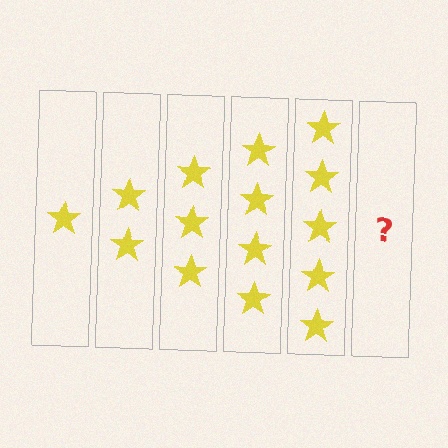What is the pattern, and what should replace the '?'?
The pattern is that each step adds one more star. The '?' should be 6 stars.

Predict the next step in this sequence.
The next step is 6 stars.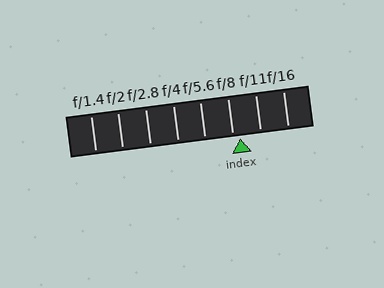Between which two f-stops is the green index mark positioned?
The index mark is between f/8 and f/11.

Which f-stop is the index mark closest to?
The index mark is closest to f/8.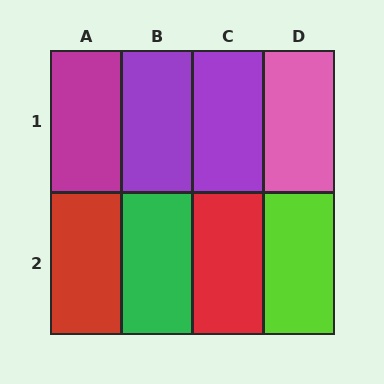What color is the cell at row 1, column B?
Purple.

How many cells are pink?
1 cell is pink.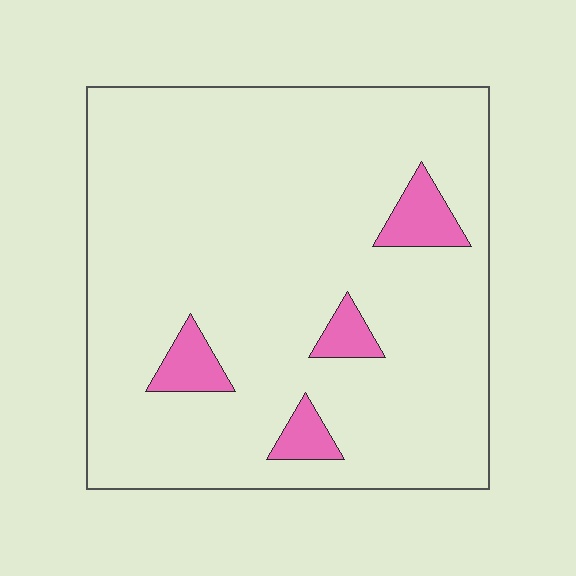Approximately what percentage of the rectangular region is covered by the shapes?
Approximately 10%.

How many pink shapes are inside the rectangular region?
4.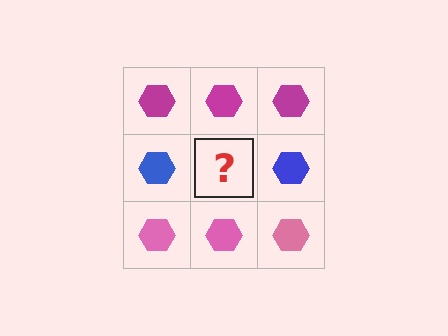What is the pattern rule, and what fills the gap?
The rule is that each row has a consistent color. The gap should be filled with a blue hexagon.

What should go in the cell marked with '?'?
The missing cell should contain a blue hexagon.